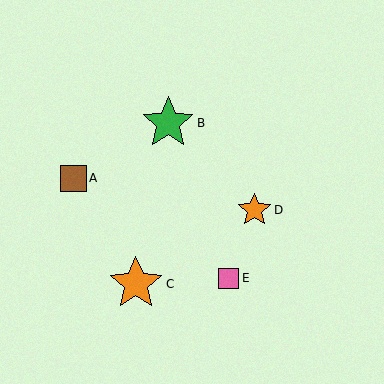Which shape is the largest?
The orange star (labeled C) is the largest.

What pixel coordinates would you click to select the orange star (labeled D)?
Click at (254, 210) to select the orange star D.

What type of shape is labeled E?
Shape E is a pink square.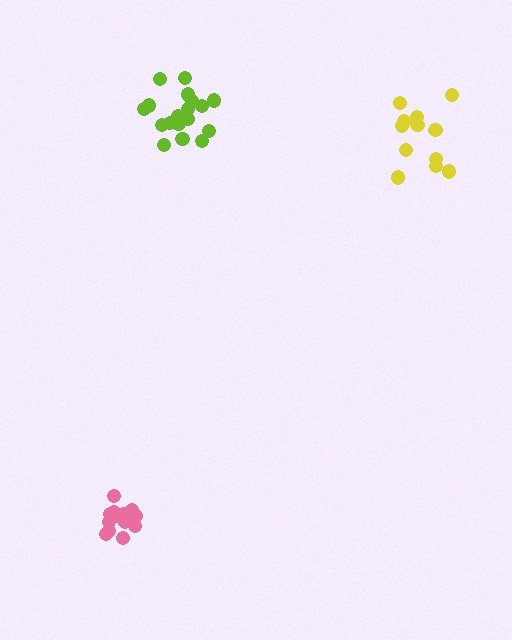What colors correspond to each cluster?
The clusters are colored: pink, lime, yellow.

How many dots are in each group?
Group 1: 15 dots, Group 2: 18 dots, Group 3: 12 dots (45 total).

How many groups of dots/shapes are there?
There are 3 groups.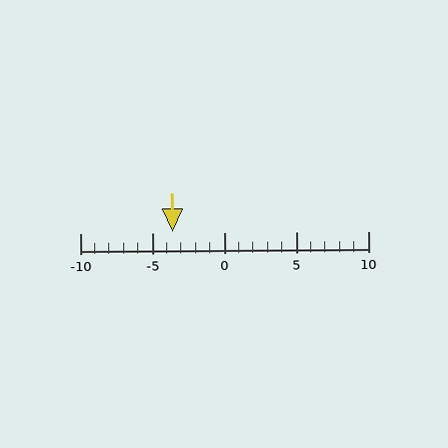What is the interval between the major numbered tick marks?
The major tick marks are spaced 5 units apart.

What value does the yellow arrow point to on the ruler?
The yellow arrow points to approximately -4.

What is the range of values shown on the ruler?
The ruler shows values from -10 to 10.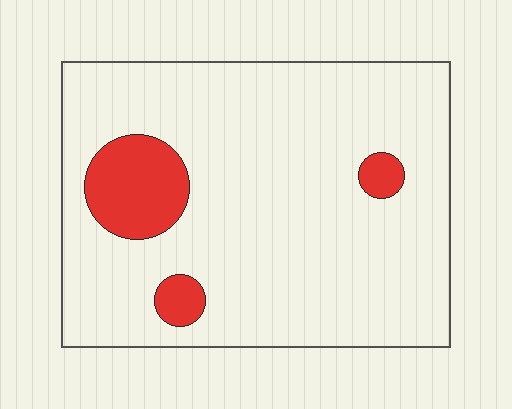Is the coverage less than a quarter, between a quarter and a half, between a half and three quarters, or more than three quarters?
Less than a quarter.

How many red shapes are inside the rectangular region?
3.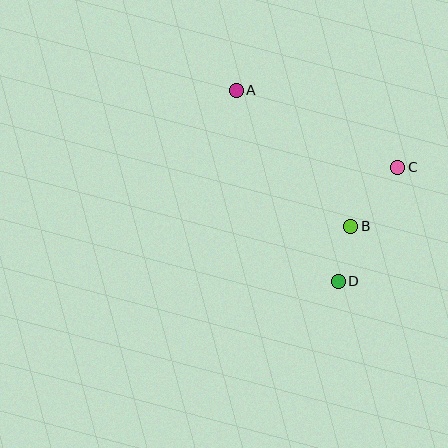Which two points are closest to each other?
Points B and D are closest to each other.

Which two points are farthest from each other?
Points A and D are farthest from each other.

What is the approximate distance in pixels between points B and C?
The distance between B and C is approximately 75 pixels.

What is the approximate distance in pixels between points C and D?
The distance between C and D is approximately 128 pixels.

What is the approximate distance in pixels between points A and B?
The distance between A and B is approximately 178 pixels.